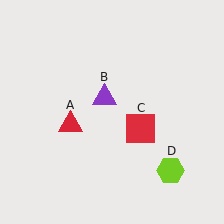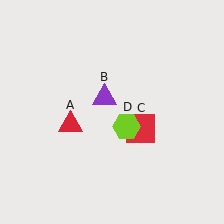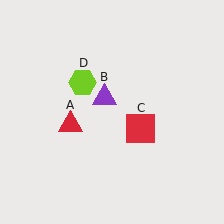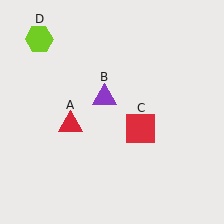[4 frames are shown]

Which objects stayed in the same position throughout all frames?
Red triangle (object A) and purple triangle (object B) and red square (object C) remained stationary.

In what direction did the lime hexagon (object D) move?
The lime hexagon (object D) moved up and to the left.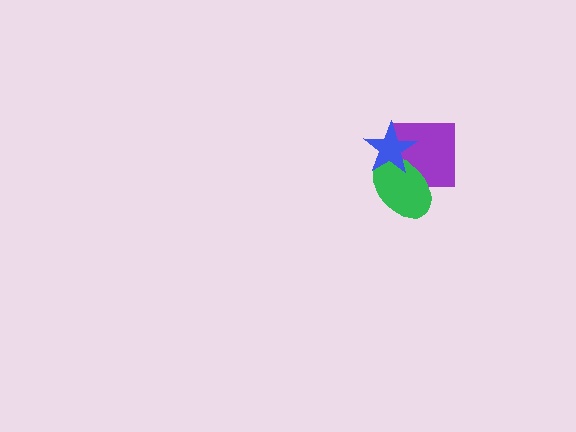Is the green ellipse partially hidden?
Yes, it is partially covered by another shape.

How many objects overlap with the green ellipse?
2 objects overlap with the green ellipse.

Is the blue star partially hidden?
No, no other shape covers it.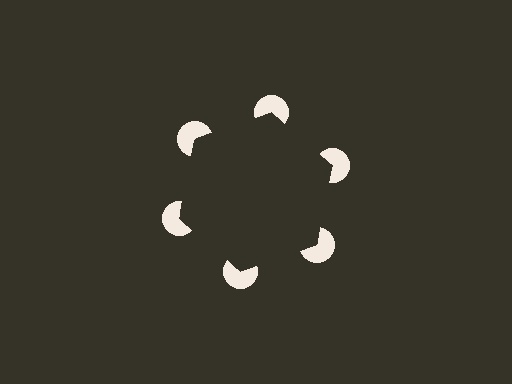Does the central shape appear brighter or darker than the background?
It typically appears slightly darker than the background, even though no actual brightness change is drawn.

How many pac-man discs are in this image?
There are 6 — one at each vertex of the illusory hexagon.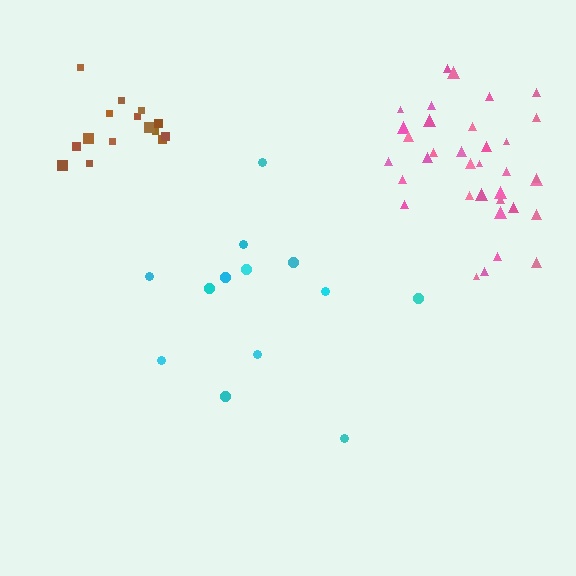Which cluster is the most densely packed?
Pink.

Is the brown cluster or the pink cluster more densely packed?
Pink.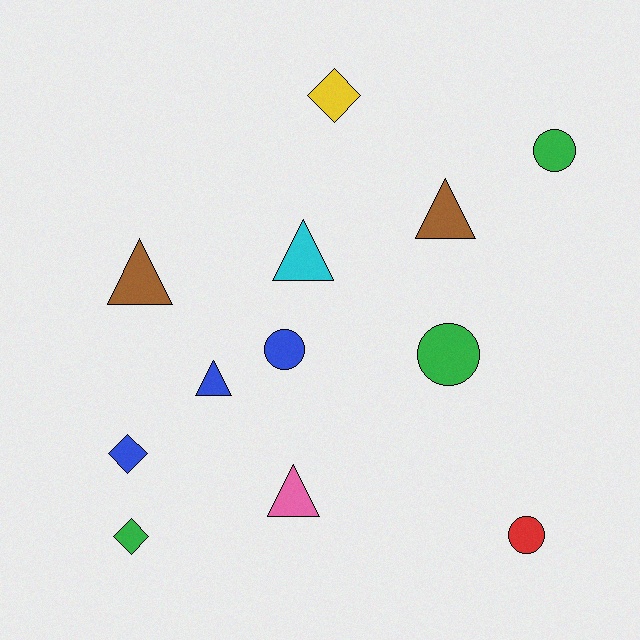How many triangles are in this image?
There are 5 triangles.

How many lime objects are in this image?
There are no lime objects.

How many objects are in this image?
There are 12 objects.